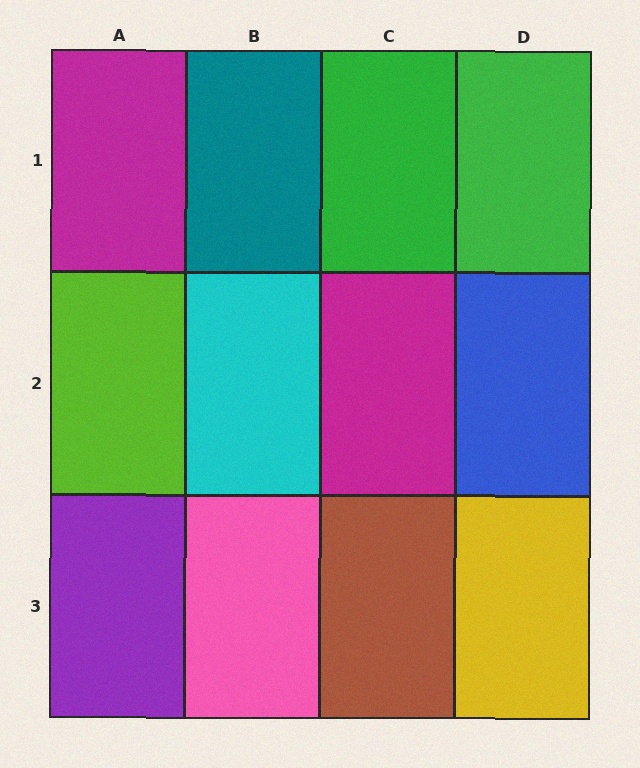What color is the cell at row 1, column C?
Green.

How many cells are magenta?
2 cells are magenta.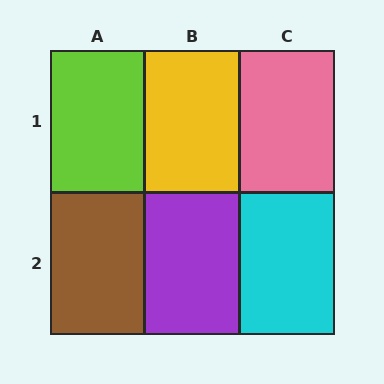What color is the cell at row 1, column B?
Yellow.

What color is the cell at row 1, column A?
Lime.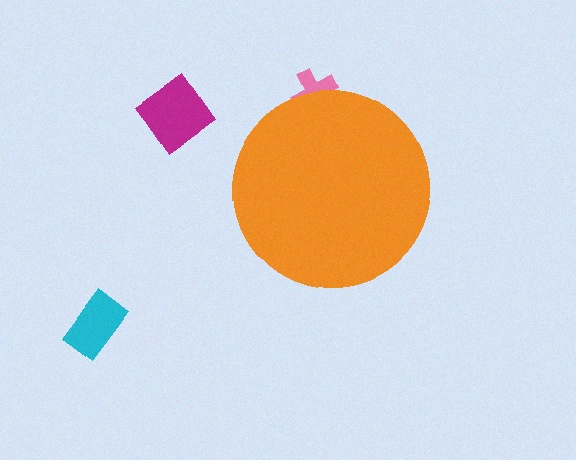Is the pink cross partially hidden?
Yes, the pink cross is partially hidden behind the orange circle.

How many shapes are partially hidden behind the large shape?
1 shape is partially hidden.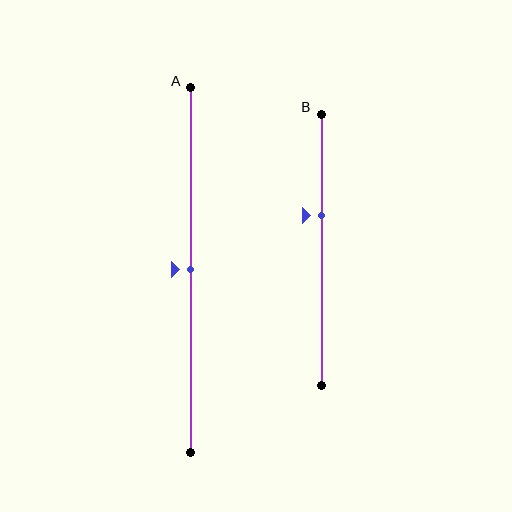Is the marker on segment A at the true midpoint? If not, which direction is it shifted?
Yes, the marker on segment A is at the true midpoint.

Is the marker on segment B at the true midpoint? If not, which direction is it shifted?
No, the marker on segment B is shifted upward by about 13% of the segment length.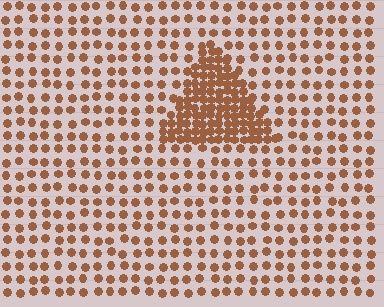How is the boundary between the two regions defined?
The boundary is defined by a change in element density (approximately 2.6x ratio). All elements are the same color, size, and shape.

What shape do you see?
I see a triangle.